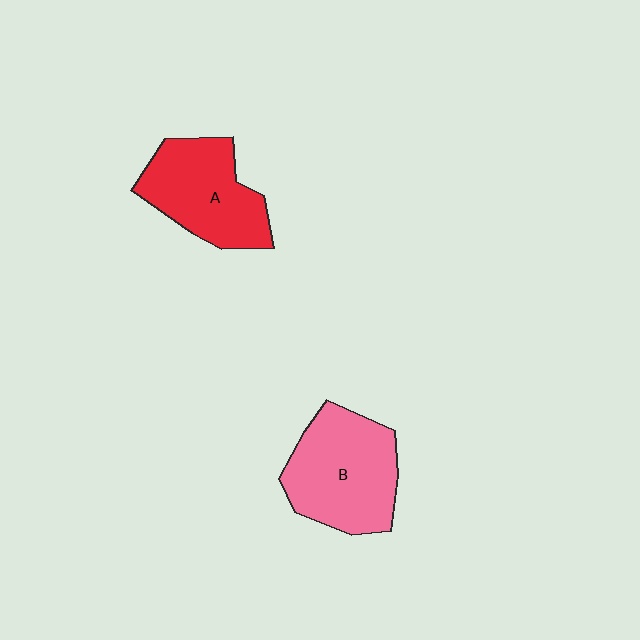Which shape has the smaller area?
Shape A (red).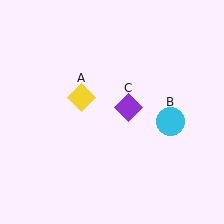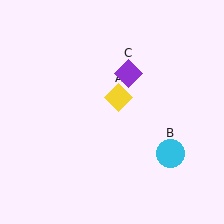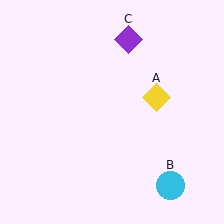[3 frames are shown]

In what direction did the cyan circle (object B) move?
The cyan circle (object B) moved down.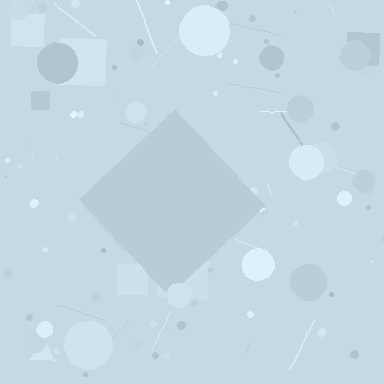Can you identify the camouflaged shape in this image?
The camouflaged shape is a diamond.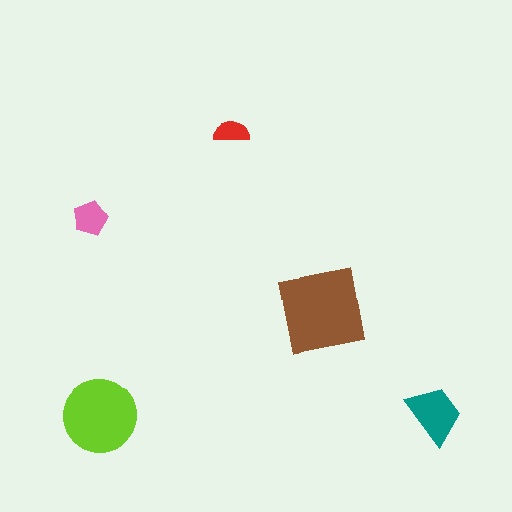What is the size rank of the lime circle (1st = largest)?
2nd.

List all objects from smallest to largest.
The red semicircle, the pink pentagon, the teal trapezoid, the lime circle, the brown square.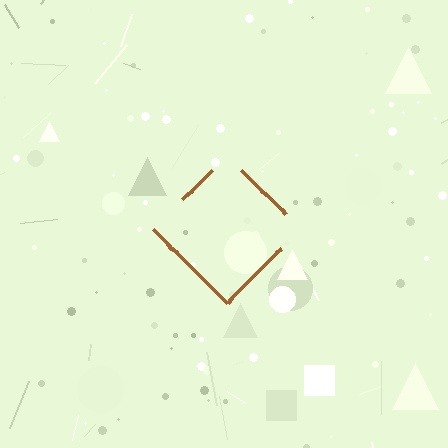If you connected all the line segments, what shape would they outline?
They would outline a diamond.